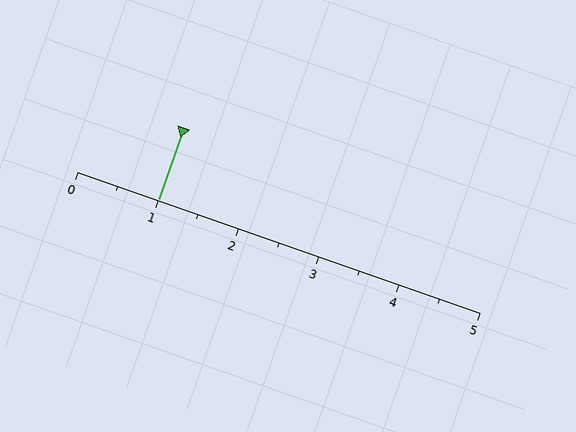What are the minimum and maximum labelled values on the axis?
The axis runs from 0 to 5.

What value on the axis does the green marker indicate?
The marker indicates approximately 1.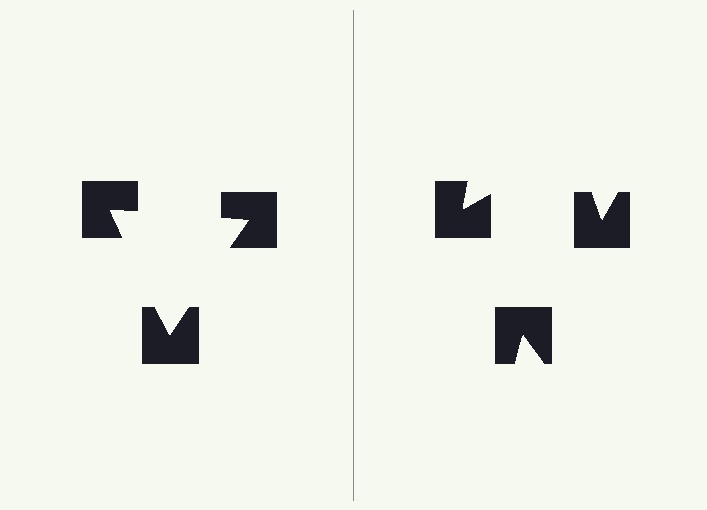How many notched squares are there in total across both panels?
6 — 3 on each side.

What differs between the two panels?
The notched squares are positioned identically on both sides; only the wedge orientations differ. On the left they align to a triangle; on the right they are misaligned.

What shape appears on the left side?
An illusory triangle.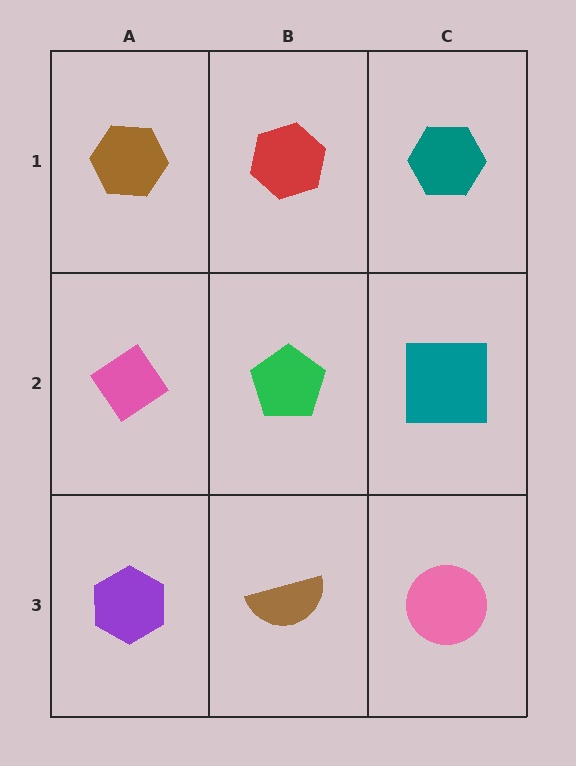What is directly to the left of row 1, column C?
A red hexagon.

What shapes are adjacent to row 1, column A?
A pink diamond (row 2, column A), a red hexagon (row 1, column B).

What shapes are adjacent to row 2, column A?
A brown hexagon (row 1, column A), a purple hexagon (row 3, column A), a green pentagon (row 2, column B).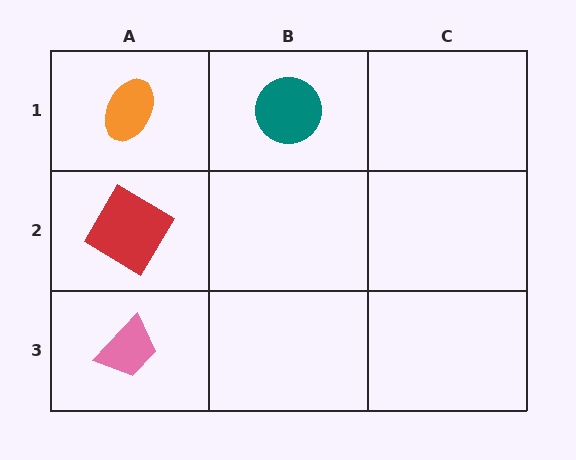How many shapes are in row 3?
1 shape.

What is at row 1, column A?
An orange ellipse.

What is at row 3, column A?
A pink trapezoid.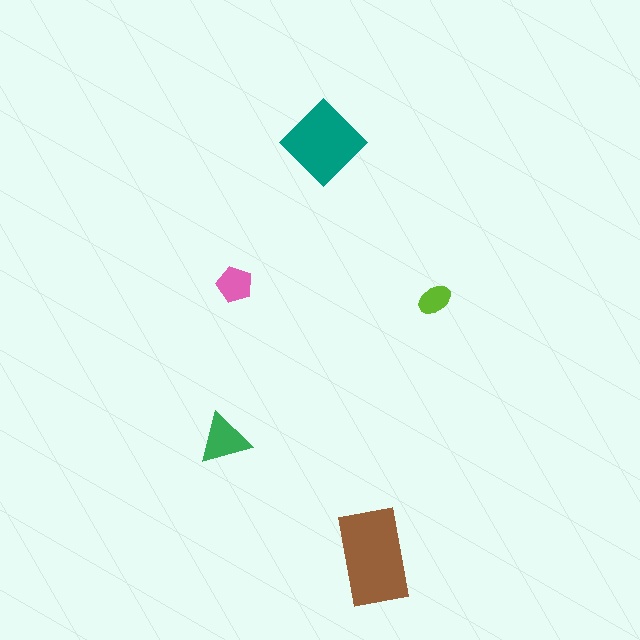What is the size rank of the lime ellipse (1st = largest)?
5th.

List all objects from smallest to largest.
The lime ellipse, the pink pentagon, the green triangle, the teal diamond, the brown rectangle.